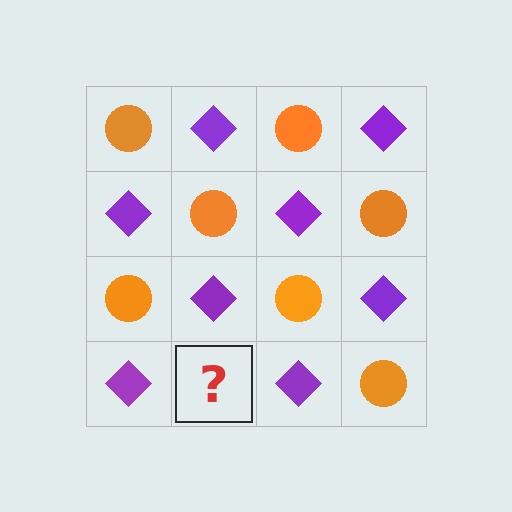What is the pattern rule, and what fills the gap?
The rule is that it alternates orange circle and purple diamond in a checkerboard pattern. The gap should be filled with an orange circle.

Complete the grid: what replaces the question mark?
The question mark should be replaced with an orange circle.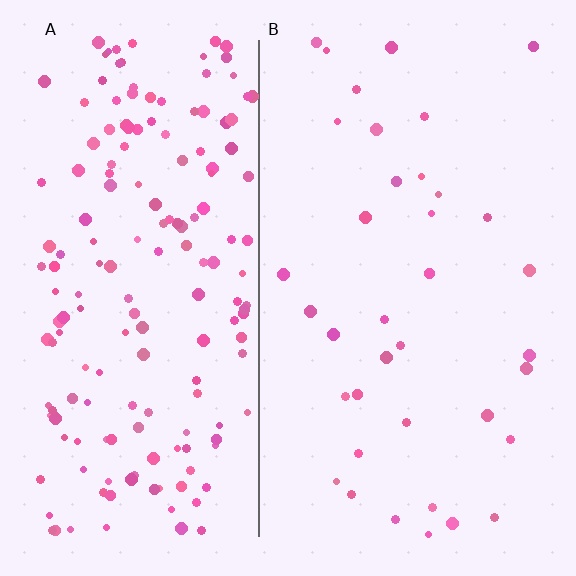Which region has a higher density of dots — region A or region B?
A (the left).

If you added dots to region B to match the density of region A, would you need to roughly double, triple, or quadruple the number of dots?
Approximately quadruple.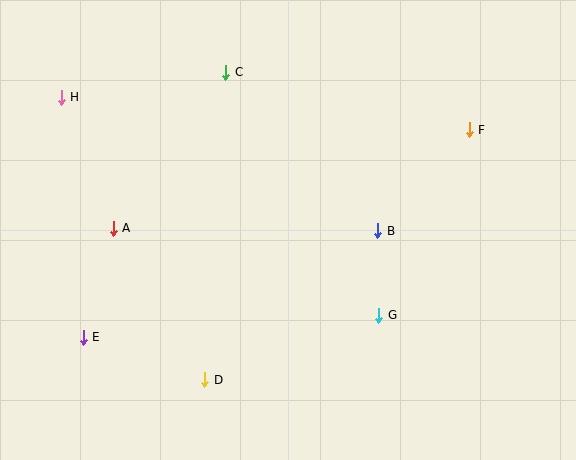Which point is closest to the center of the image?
Point B at (378, 231) is closest to the center.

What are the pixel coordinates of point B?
Point B is at (378, 231).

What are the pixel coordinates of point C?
Point C is at (226, 72).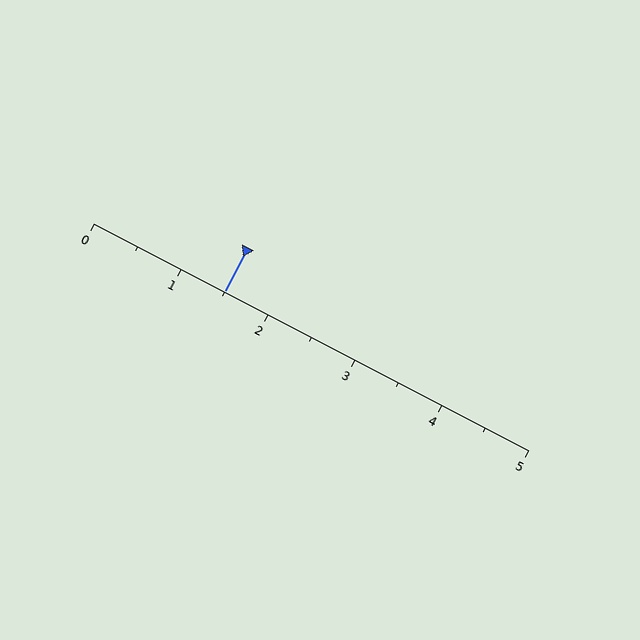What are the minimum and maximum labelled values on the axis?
The axis runs from 0 to 5.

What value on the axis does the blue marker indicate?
The marker indicates approximately 1.5.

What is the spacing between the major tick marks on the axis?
The major ticks are spaced 1 apart.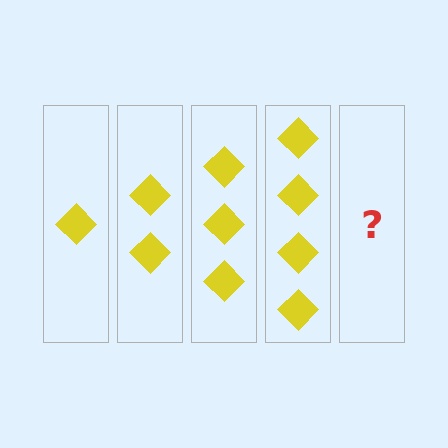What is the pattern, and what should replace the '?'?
The pattern is that each step adds one more diamond. The '?' should be 5 diamonds.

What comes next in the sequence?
The next element should be 5 diamonds.